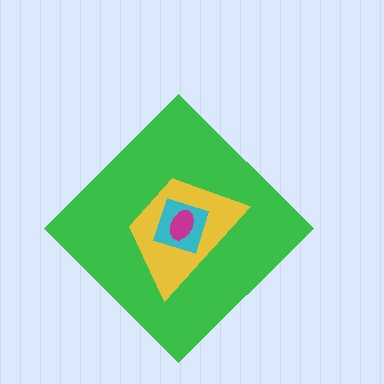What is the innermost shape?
The magenta ellipse.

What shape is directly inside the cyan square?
The magenta ellipse.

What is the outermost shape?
The green diamond.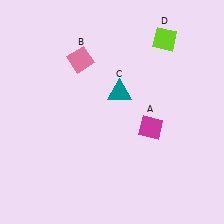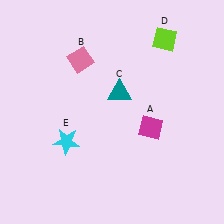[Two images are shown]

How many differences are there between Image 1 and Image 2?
There is 1 difference between the two images.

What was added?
A cyan star (E) was added in Image 2.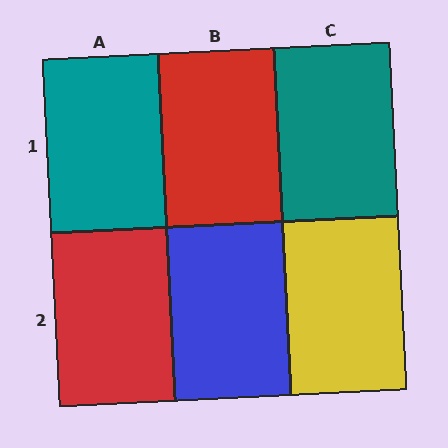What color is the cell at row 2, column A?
Red.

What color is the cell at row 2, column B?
Blue.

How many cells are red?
2 cells are red.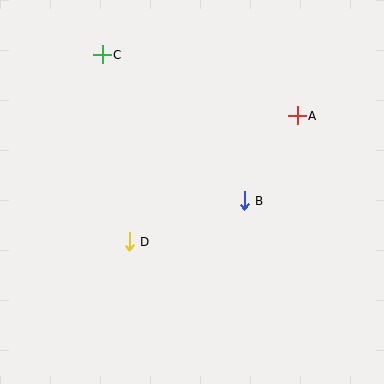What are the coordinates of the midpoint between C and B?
The midpoint between C and B is at (173, 128).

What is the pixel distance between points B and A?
The distance between B and A is 100 pixels.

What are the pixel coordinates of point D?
Point D is at (129, 242).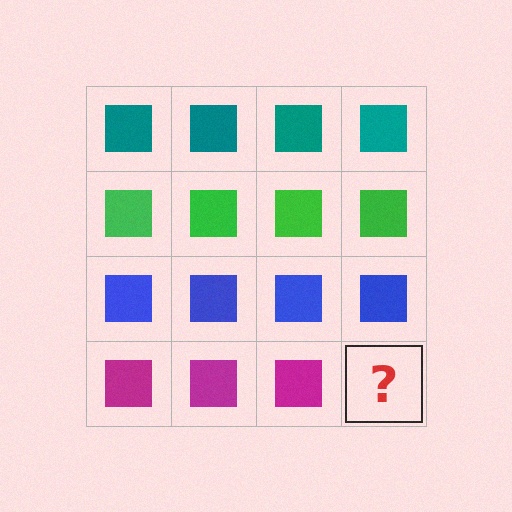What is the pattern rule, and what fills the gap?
The rule is that each row has a consistent color. The gap should be filled with a magenta square.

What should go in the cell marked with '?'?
The missing cell should contain a magenta square.